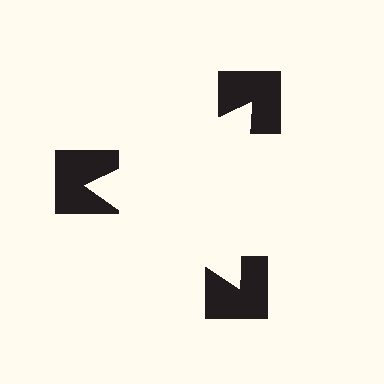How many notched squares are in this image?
There are 3 — one at each vertex of the illusory triangle.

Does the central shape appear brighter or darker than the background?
It typically appears slightly brighter than the background, even though no actual brightness change is drawn.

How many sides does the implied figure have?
3 sides.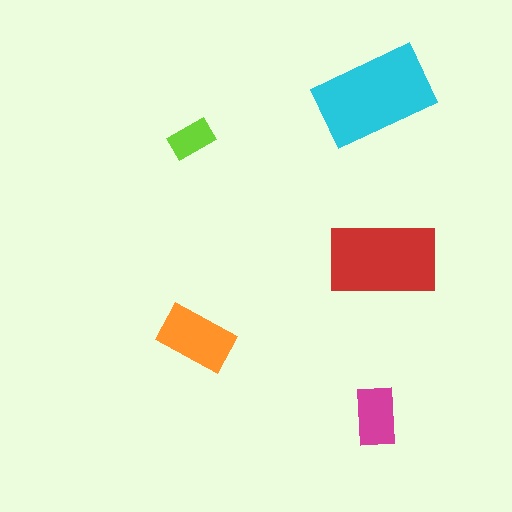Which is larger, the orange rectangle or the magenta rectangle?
The orange one.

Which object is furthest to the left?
The lime rectangle is leftmost.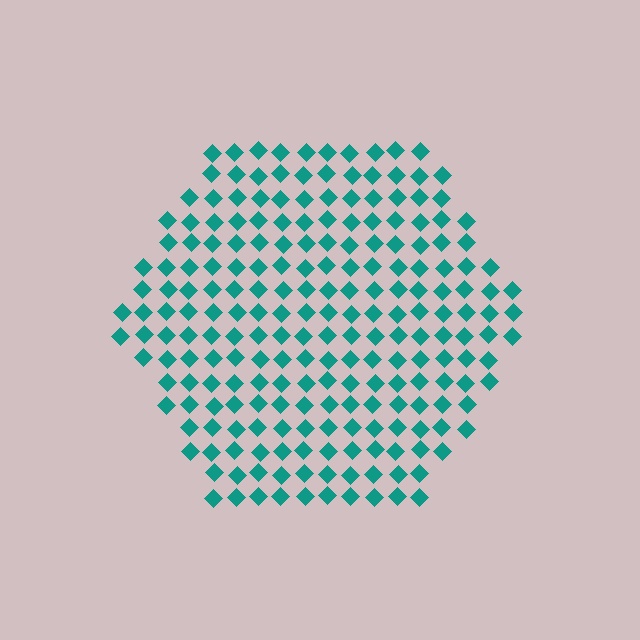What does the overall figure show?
The overall figure shows a hexagon.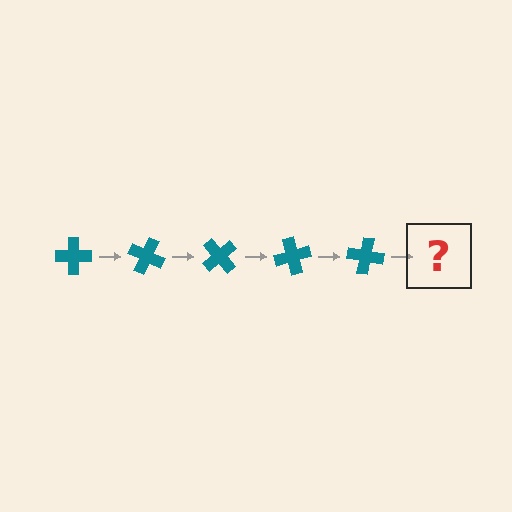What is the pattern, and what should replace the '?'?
The pattern is that the cross rotates 25 degrees each step. The '?' should be a teal cross rotated 125 degrees.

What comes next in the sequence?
The next element should be a teal cross rotated 125 degrees.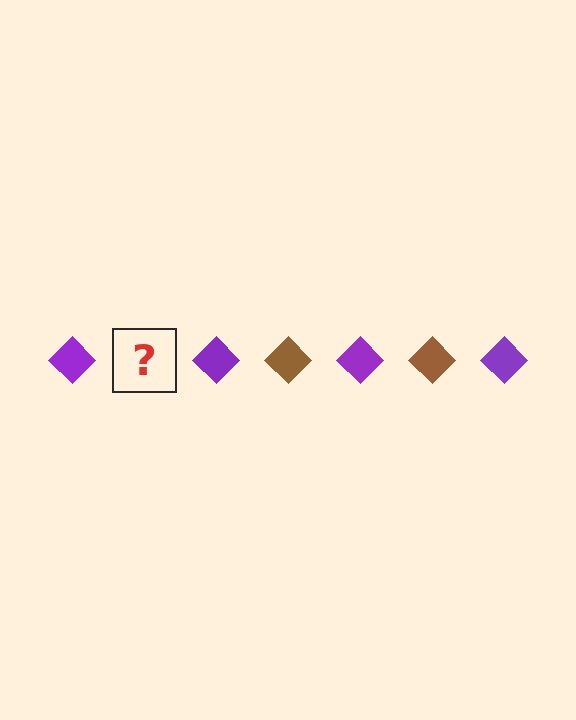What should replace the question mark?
The question mark should be replaced with a brown diamond.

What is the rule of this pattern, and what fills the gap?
The rule is that the pattern cycles through purple, brown diamonds. The gap should be filled with a brown diamond.